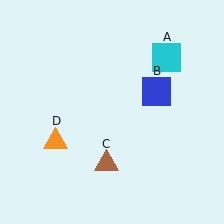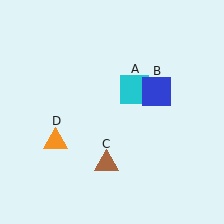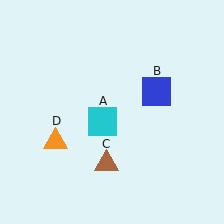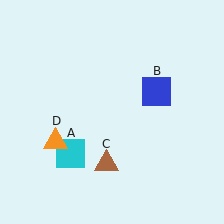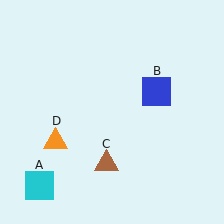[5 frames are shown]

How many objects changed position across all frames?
1 object changed position: cyan square (object A).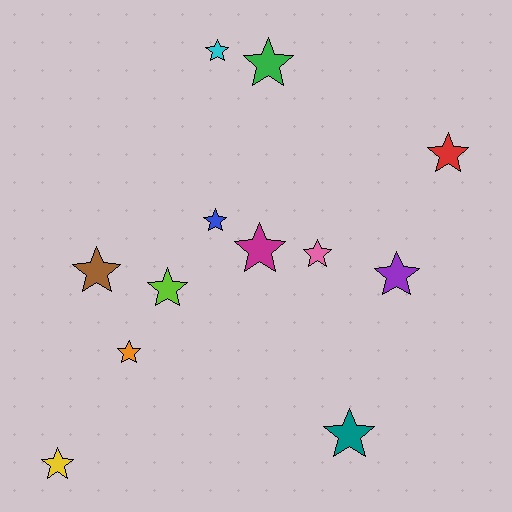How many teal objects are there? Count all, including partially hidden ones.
There is 1 teal object.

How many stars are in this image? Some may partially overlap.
There are 12 stars.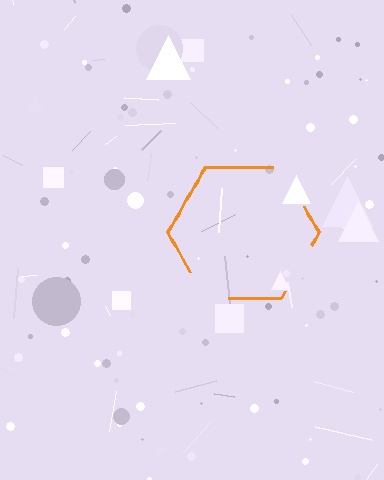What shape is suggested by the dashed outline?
The dashed outline suggests a hexagon.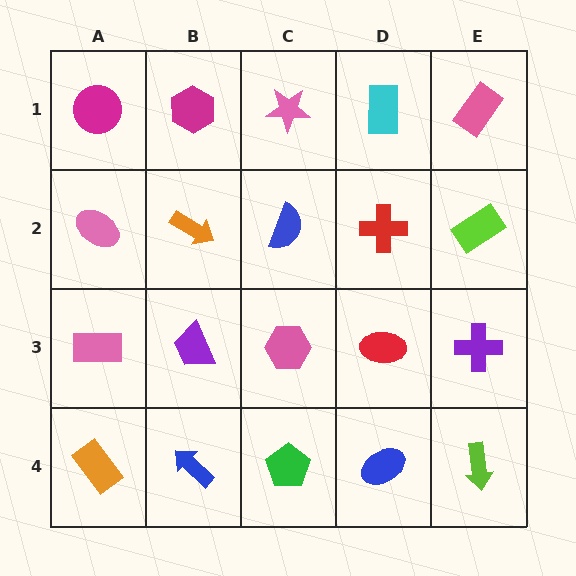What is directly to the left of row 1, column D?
A pink star.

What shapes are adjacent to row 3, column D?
A red cross (row 2, column D), a blue ellipse (row 4, column D), a pink hexagon (row 3, column C), a purple cross (row 3, column E).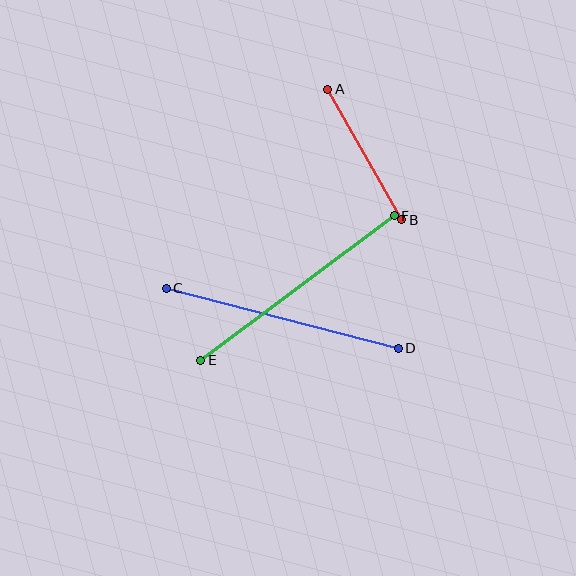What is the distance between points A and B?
The distance is approximately 150 pixels.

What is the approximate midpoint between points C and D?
The midpoint is at approximately (282, 318) pixels.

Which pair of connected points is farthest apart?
Points E and F are farthest apart.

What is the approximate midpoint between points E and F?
The midpoint is at approximately (298, 288) pixels.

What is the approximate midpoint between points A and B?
The midpoint is at approximately (365, 155) pixels.